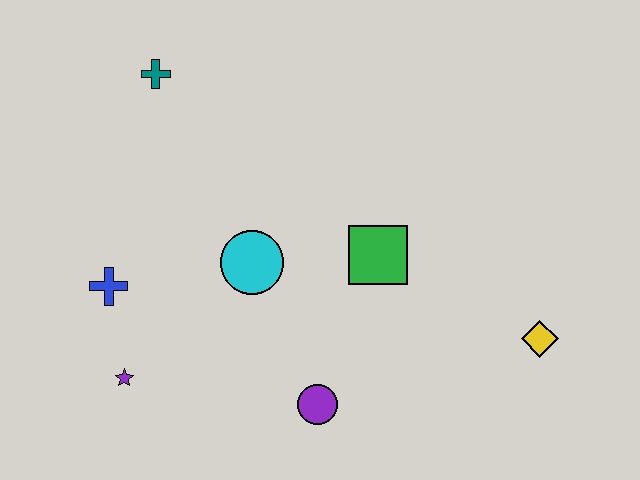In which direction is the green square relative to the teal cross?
The green square is to the right of the teal cross.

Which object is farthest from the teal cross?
The yellow diamond is farthest from the teal cross.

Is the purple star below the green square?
Yes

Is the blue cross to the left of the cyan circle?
Yes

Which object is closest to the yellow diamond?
The green square is closest to the yellow diamond.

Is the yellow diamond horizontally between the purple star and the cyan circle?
No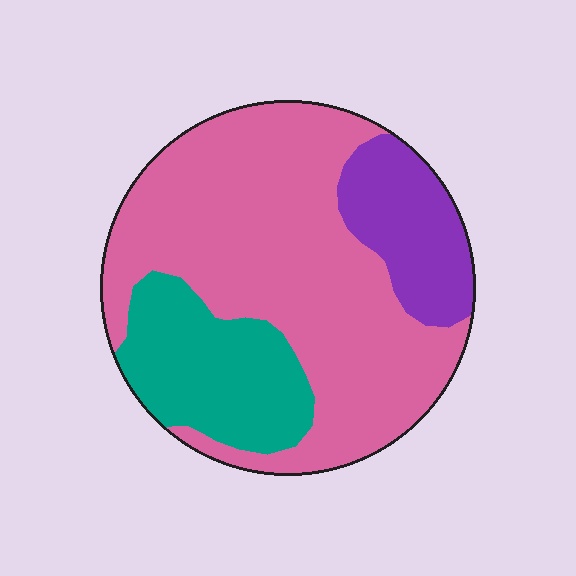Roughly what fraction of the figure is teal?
Teal takes up about one fifth (1/5) of the figure.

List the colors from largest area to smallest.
From largest to smallest: pink, teal, purple.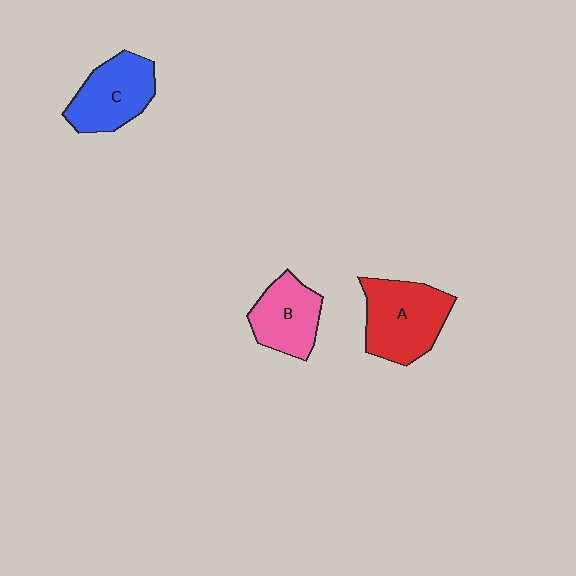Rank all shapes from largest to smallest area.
From largest to smallest: A (red), C (blue), B (pink).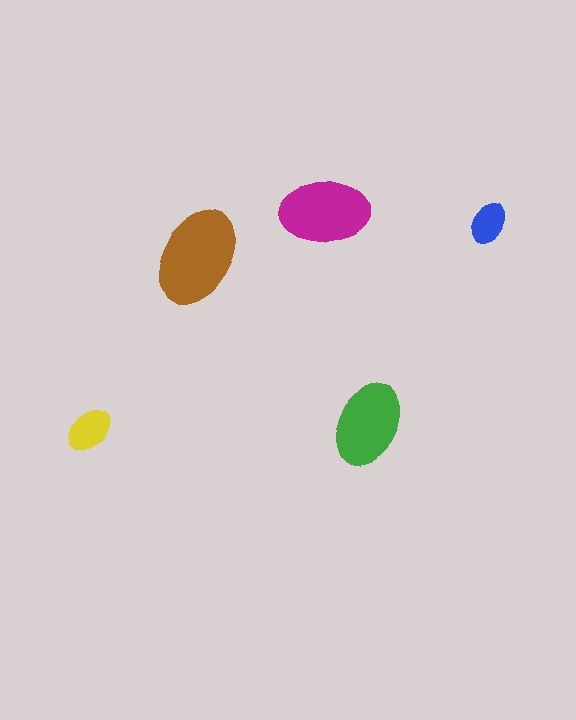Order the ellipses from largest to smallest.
the brown one, the magenta one, the green one, the yellow one, the blue one.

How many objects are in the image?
There are 5 objects in the image.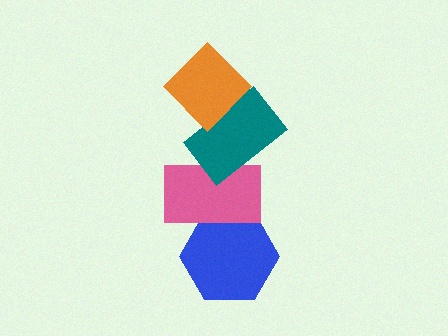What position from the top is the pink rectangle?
The pink rectangle is 3rd from the top.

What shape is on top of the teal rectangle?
The orange diamond is on top of the teal rectangle.